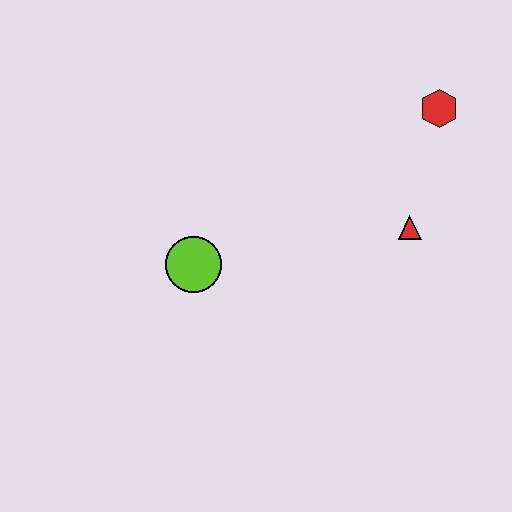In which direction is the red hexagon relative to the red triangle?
The red hexagon is above the red triangle.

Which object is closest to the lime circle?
The red triangle is closest to the lime circle.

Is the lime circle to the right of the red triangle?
No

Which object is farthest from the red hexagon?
The lime circle is farthest from the red hexagon.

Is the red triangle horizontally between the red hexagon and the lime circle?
Yes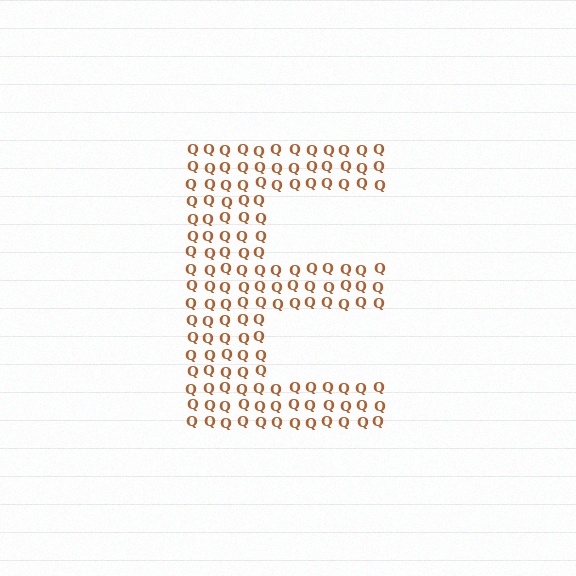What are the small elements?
The small elements are letter Q's.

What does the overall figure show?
The overall figure shows the letter E.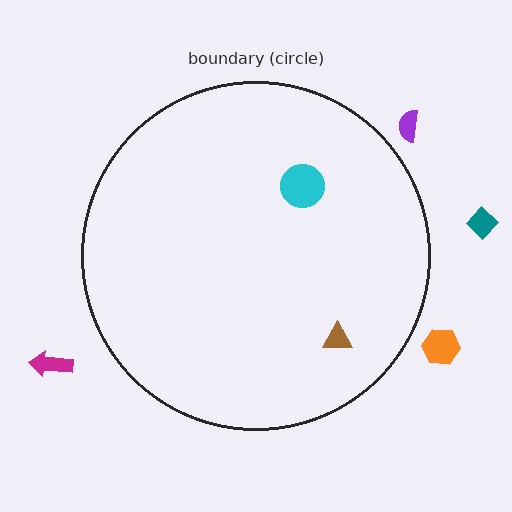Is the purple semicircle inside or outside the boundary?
Outside.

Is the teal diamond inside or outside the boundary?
Outside.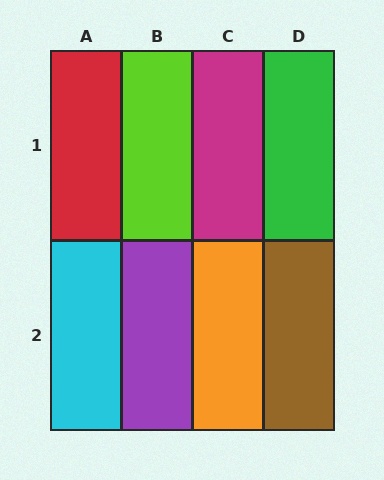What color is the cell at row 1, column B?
Lime.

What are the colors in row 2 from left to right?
Cyan, purple, orange, brown.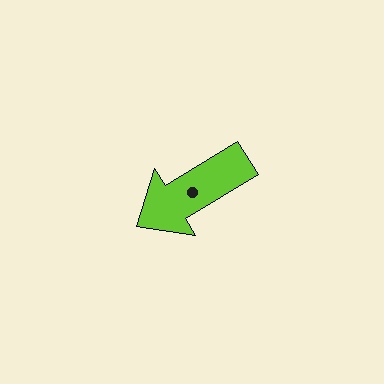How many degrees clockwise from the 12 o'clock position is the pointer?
Approximately 239 degrees.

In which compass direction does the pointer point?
Southwest.